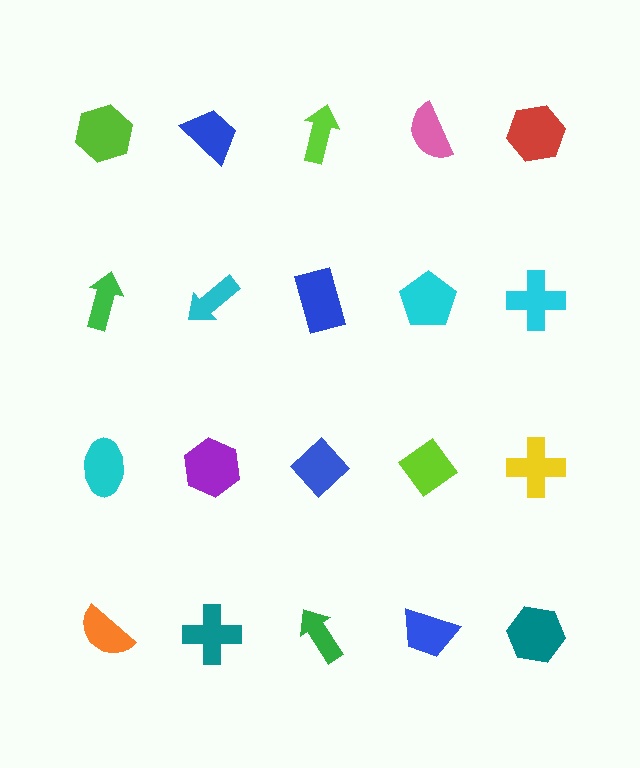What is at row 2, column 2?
A cyan arrow.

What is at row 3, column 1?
A cyan ellipse.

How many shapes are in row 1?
5 shapes.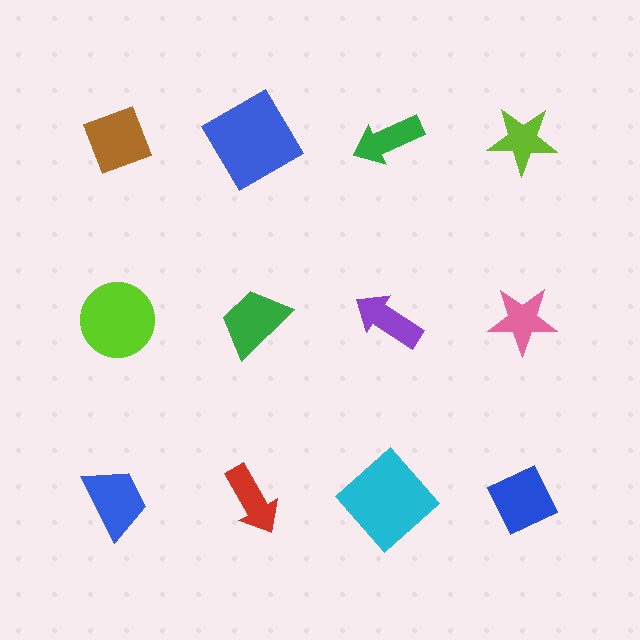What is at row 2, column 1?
A lime circle.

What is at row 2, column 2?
A green trapezoid.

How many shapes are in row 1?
4 shapes.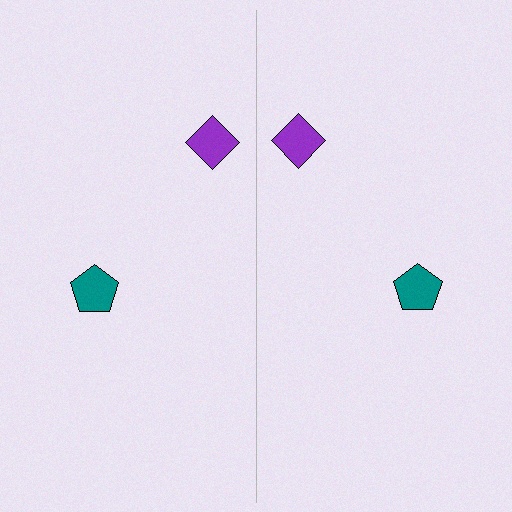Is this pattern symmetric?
Yes, this pattern has bilateral (reflection) symmetry.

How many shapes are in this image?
There are 4 shapes in this image.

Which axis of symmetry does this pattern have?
The pattern has a vertical axis of symmetry running through the center of the image.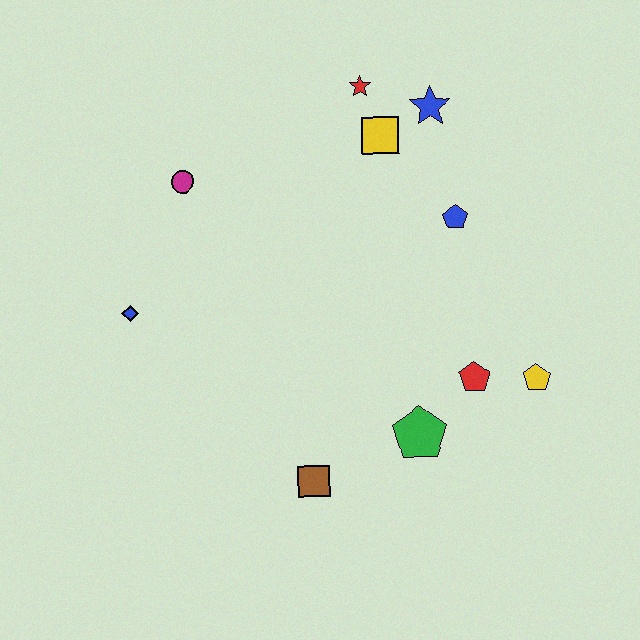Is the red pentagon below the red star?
Yes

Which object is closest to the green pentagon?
The red pentagon is closest to the green pentagon.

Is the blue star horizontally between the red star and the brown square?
No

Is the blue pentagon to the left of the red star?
No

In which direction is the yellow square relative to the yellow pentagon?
The yellow square is above the yellow pentagon.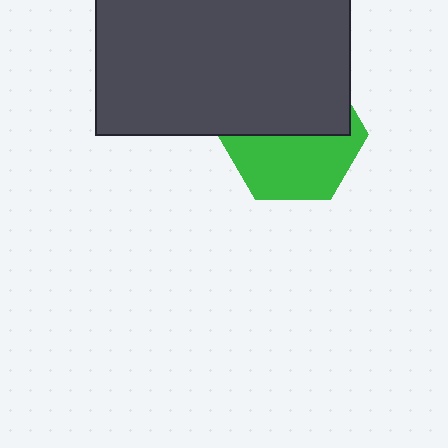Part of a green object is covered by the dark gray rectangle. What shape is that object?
It is a hexagon.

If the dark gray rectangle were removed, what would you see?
You would see the complete green hexagon.